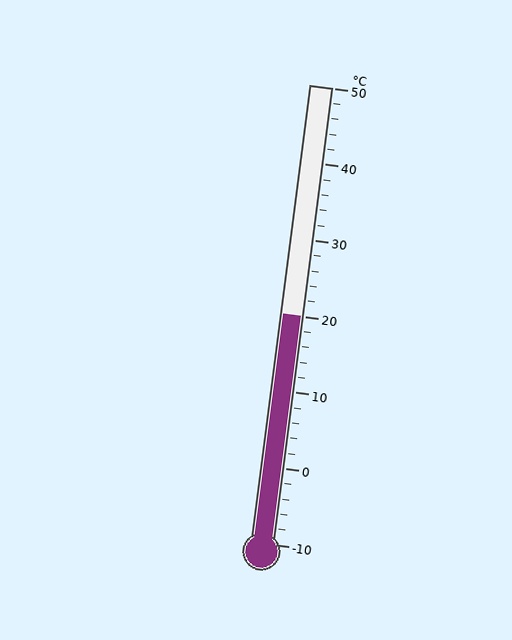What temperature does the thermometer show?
The thermometer shows approximately 20°C.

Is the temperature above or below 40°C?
The temperature is below 40°C.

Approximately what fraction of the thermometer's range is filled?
The thermometer is filled to approximately 50% of its range.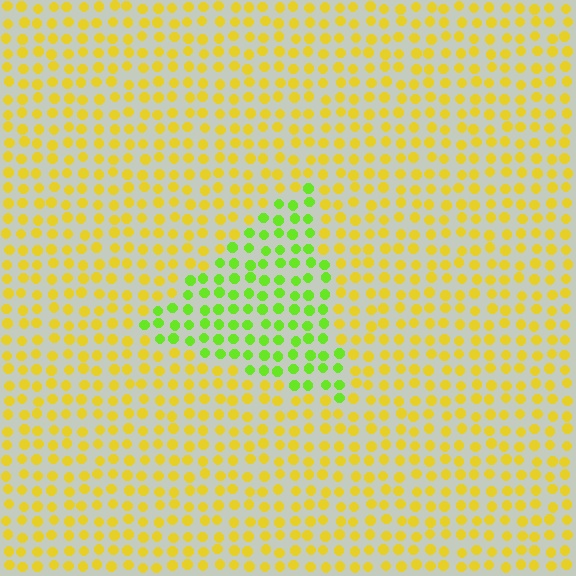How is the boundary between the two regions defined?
The boundary is defined purely by a slight shift in hue (about 47 degrees). Spacing, size, and orientation are identical on both sides.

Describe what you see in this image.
The image is filled with small yellow elements in a uniform arrangement. A triangle-shaped region is visible where the elements are tinted to a slightly different hue, forming a subtle color boundary.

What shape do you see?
I see a triangle.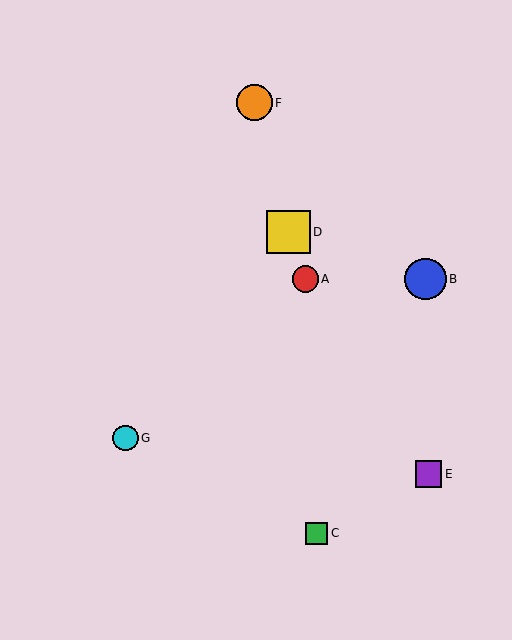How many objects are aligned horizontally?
2 objects (A, B) are aligned horizontally.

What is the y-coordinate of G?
Object G is at y≈438.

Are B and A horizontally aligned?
Yes, both are at y≈279.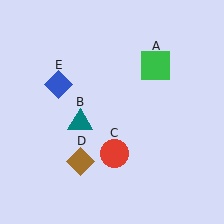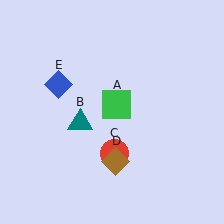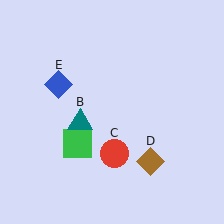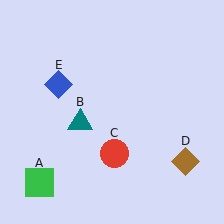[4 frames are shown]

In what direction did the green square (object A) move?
The green square (object A) moved down and to the left.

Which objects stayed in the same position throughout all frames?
Teal triangle (object B) and red circle (object C) and blue diamond (object E) remained stationary.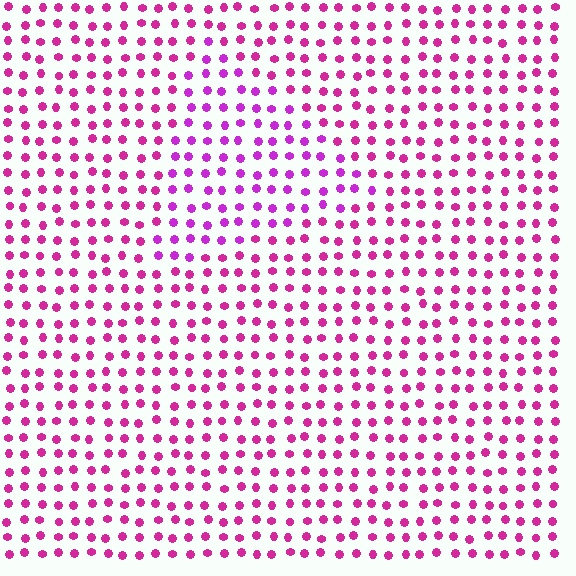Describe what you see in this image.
The image is filled with small magenta elements in a uniform arrangement. A triangle-shaped region is visible where the elements are tinted to a slightly different hue, forming a subtle color boundary.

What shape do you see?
I see a triangle.